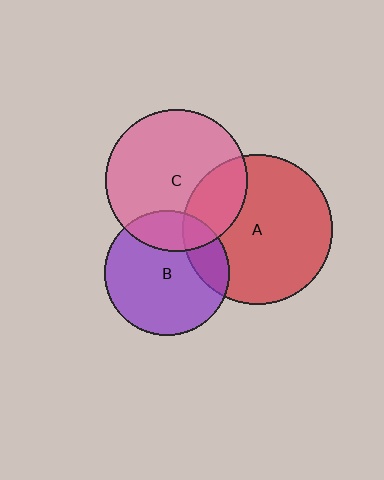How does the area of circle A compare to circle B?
Approximately 1.4 times.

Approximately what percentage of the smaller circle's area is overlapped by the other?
Approximately 20%.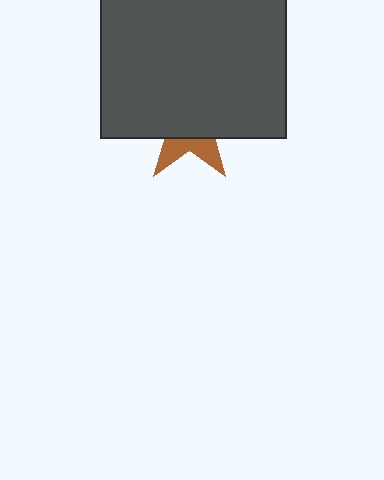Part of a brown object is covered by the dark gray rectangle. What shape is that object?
It is a star.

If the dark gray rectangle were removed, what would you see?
You would see the complete brown star.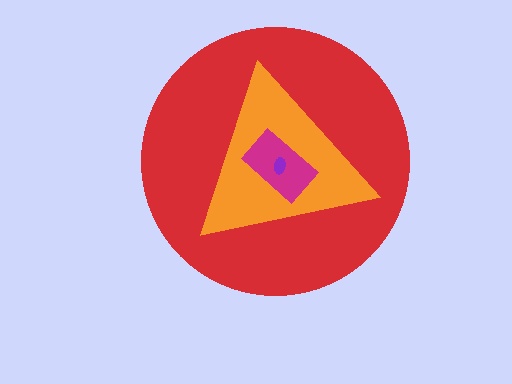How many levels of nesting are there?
4.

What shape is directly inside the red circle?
The orange triangle.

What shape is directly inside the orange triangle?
The magenta rectangle.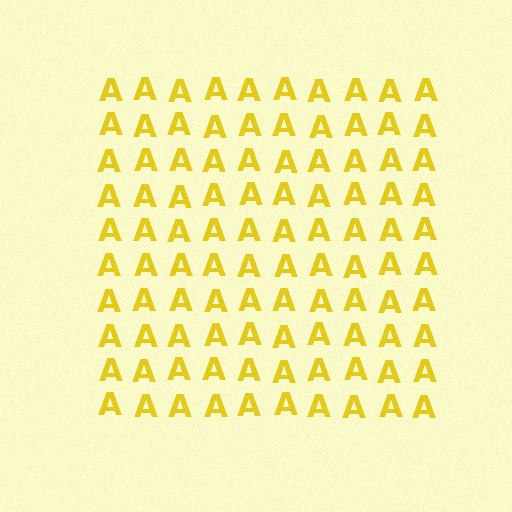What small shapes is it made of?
It is made of small letter A's.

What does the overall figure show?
The overall figure shows a square.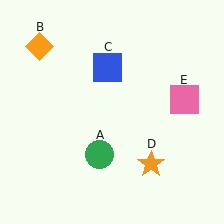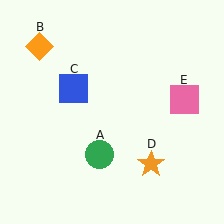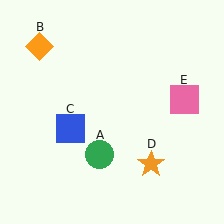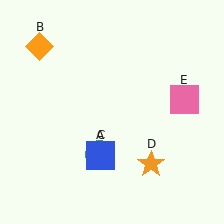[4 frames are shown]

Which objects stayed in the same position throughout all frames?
Green circle (object A) and orange diamond (object B) and orange star (object D) and pink square (object E) remained stationary.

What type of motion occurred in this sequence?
The blue square (object C) rotated counterclockwise around the center of the scene.